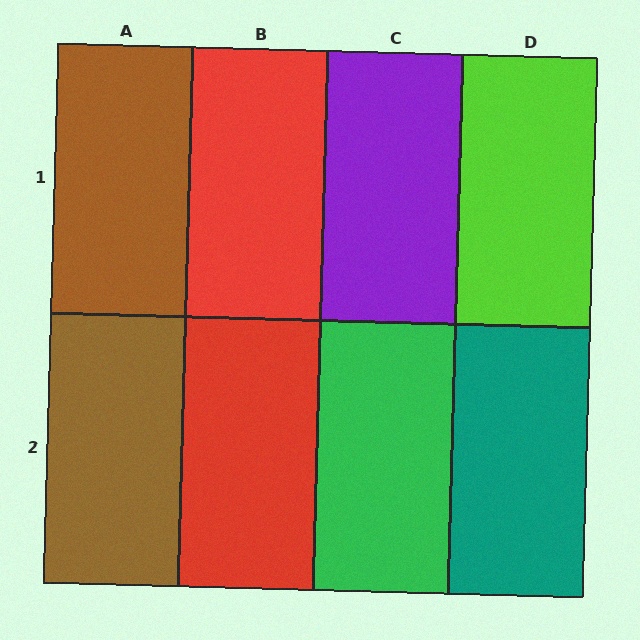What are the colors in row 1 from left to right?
Brown, red, purple, lime.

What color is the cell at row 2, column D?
Teal.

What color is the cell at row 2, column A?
Brown.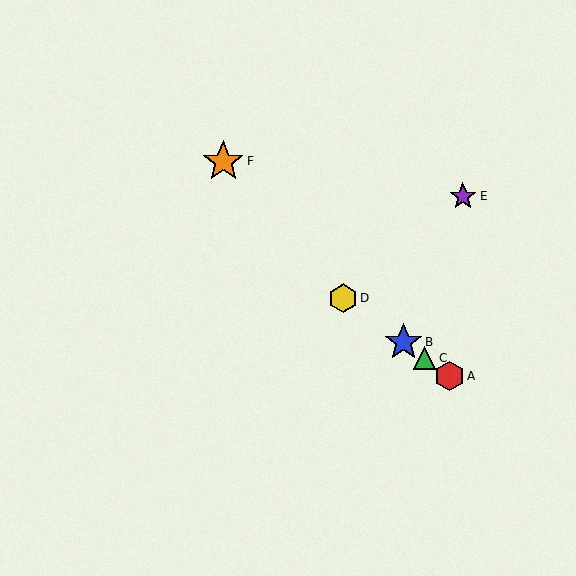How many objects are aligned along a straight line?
4 objects (A, B, C, D) are aligned along a straight line.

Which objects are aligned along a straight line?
Objects A, B, C, D are aligned along a straight line.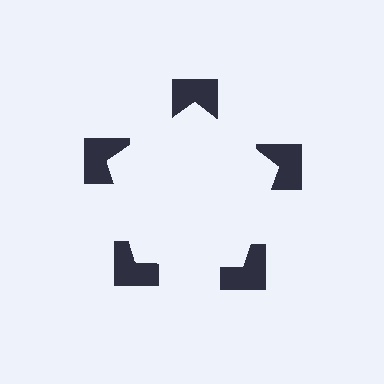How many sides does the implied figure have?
5 sides.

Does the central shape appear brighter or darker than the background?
It typically appears slightly brighter than the background, even though no actual brightness change is drawn.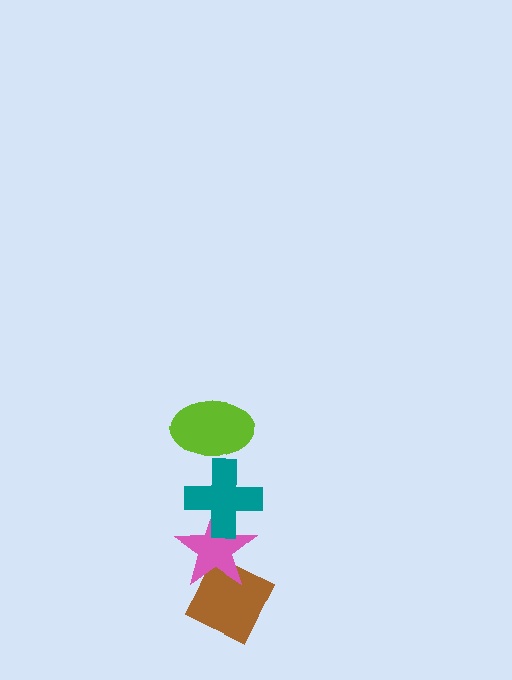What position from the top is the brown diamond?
The brown diamond is 4th from the top.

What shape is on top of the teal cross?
The lime ellipse is on top of the teal cross.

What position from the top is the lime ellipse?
The lime ellipse is 1st from the top.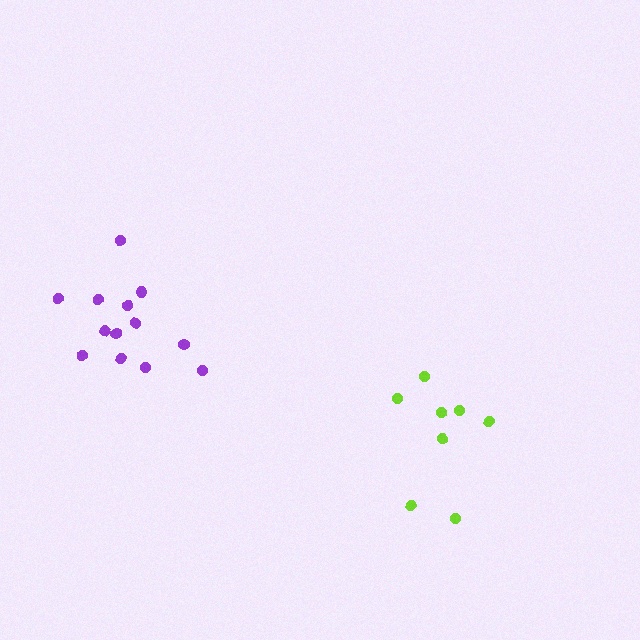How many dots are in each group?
Group 1: 8 dots, Group 2: 13 dots (21 total).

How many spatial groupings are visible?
There are 2 spatial groupings.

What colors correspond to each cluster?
The clusters are colored: lime, purple.